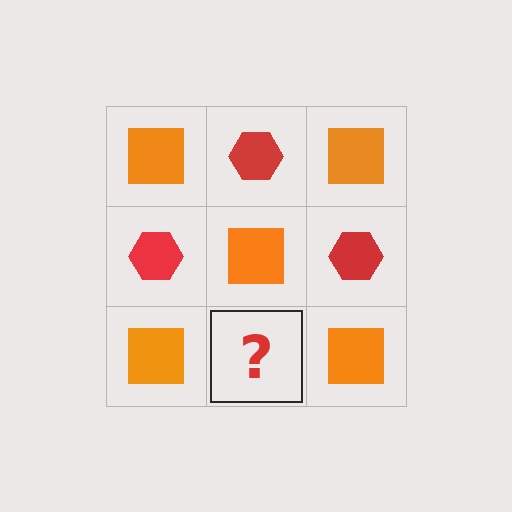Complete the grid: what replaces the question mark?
The question mark should be replaced with a red hexagon.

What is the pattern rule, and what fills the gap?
The rule is that it alternates orange square and red hexagon in a checkerboard pattern. The gap should be filled with a red hexagon.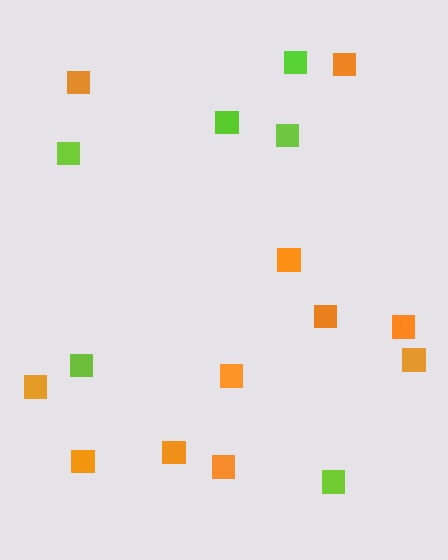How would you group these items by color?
There are 2 groups: one group of orange squares (11) and one group of lime squares (6).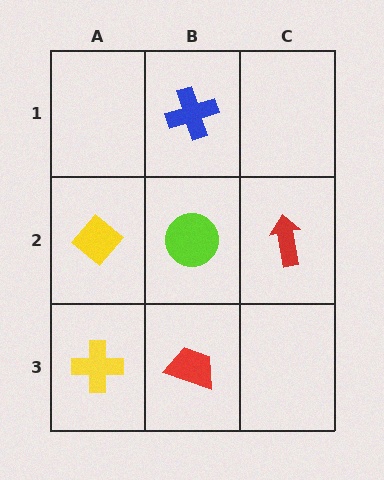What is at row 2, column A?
A yellow diamond.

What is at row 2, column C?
A red arrow.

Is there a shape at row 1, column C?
No, that cell is empty.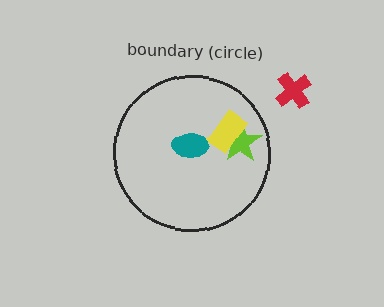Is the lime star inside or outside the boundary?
Inside.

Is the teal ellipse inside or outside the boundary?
Inside.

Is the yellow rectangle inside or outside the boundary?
Inside.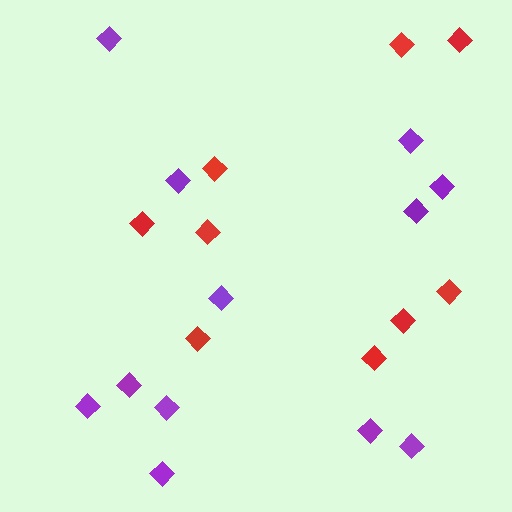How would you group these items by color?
There are 2 groups: one group of purple diamonds (12) and one group of red diamonds (9).